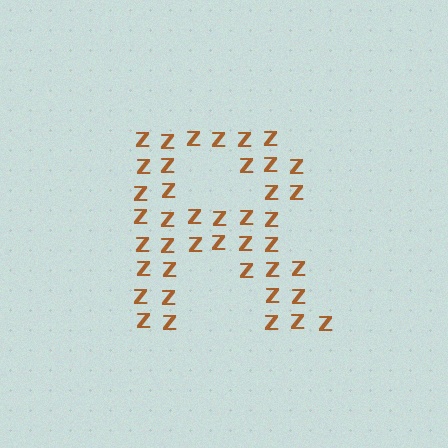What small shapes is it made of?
It is made of small letter Z's.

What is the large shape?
The large shape is the letter R.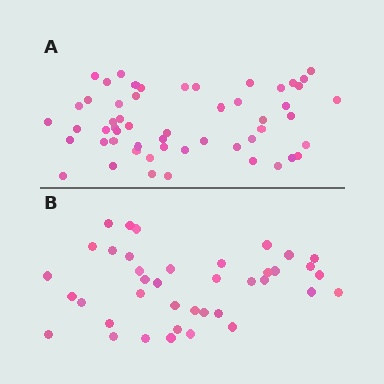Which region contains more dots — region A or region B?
Region A (the top region) has more dots.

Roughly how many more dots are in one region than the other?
Region A has approximately 15 more dots than region B.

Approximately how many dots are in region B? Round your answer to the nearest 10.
About 40 dots. (The exact count is 39, which rounds to 40.)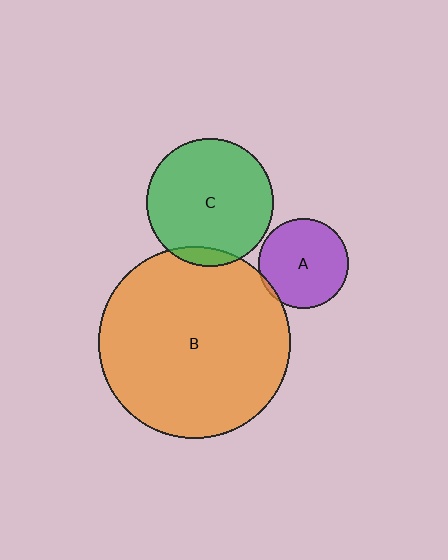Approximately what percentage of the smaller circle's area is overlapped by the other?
Approximately 5%.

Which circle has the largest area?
Circle B (orange).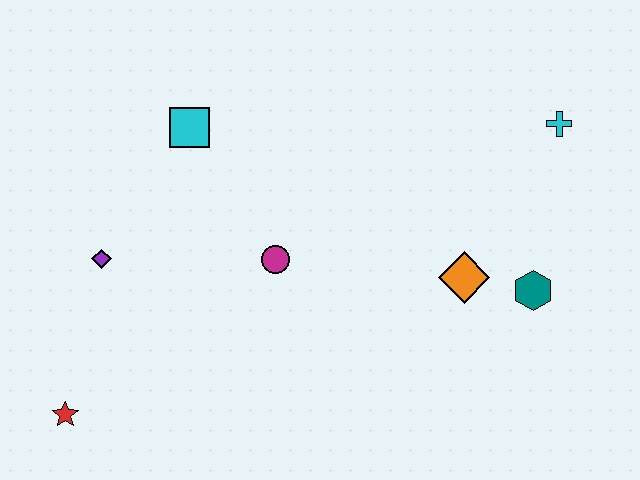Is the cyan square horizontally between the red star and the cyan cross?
Yes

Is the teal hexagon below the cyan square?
Yes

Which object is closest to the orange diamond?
The teal hexagon is closest to the orange diamond.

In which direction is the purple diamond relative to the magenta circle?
The purple diamond is to the left of the magenta circle.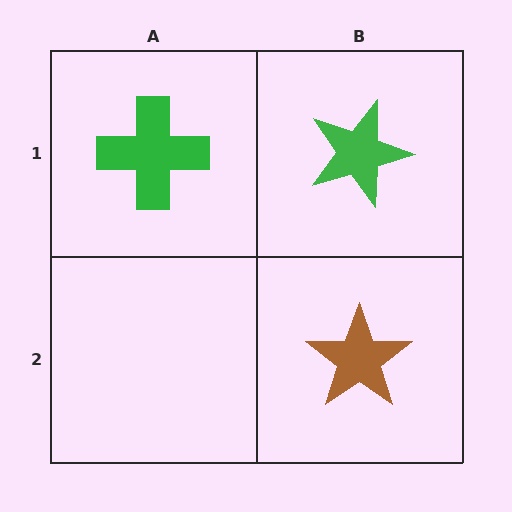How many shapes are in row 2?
1 shape.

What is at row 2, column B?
A brown star.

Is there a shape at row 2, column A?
No, that cell is empty.